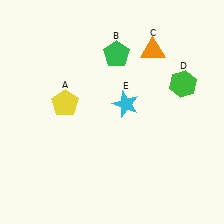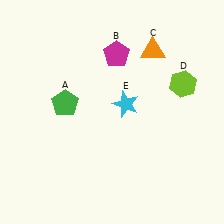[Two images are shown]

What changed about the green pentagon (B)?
In Image 1, B is green. In Image 2, it changed to magenta.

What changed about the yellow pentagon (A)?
In Image 1, A is yellow. In Image 2, it changed to green.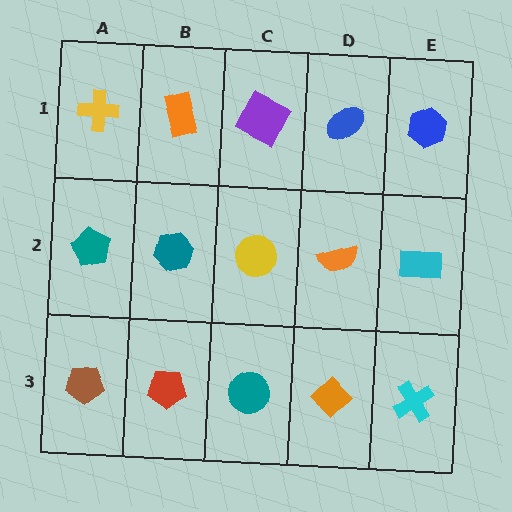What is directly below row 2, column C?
A teal circle.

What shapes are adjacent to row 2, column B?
An orange rectangle (row 1, column B), a red pentagon (row 3, column B), a teal pentagon (row 2, column A), a yellow circle (row 2, column C).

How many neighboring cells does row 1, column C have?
3.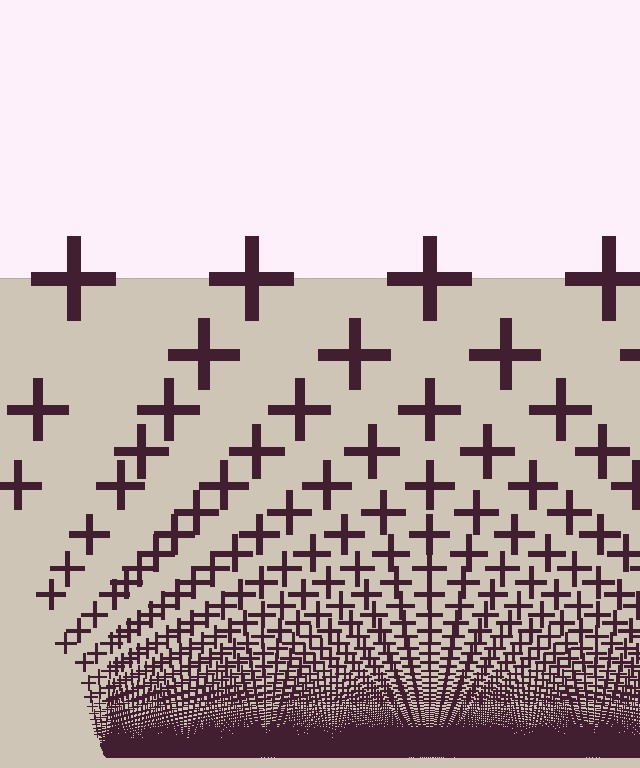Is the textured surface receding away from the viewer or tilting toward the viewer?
The surface appears to tilt toward the viewer. Texture elements get larger and sparser toward the top.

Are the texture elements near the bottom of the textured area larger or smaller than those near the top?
Smaller. The gradient is inverted — elements near the bottom are smaller and denser.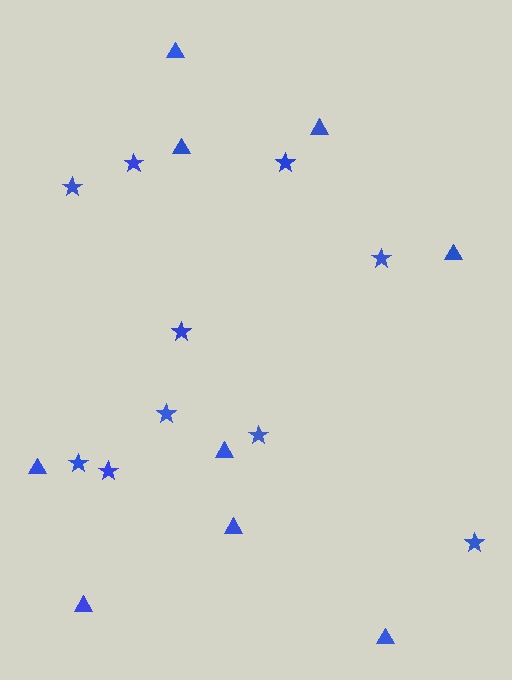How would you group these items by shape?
There are 2 groups: one group of stars (10) and one group of triangles (9).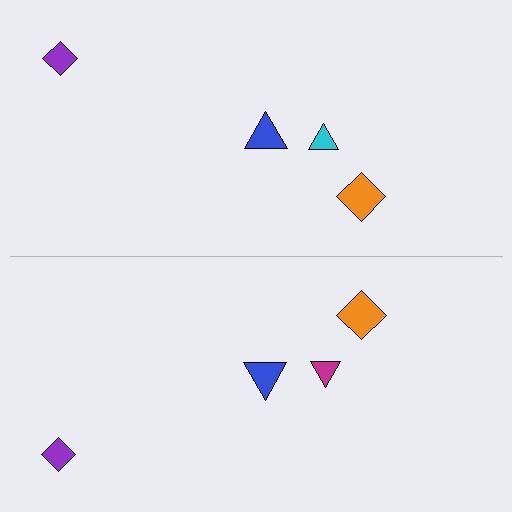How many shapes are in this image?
There are 8 shapes in this image.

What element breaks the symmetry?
The magenta triangle on the bottom side breaks the symmetry — its mirror counterpart is cyan.